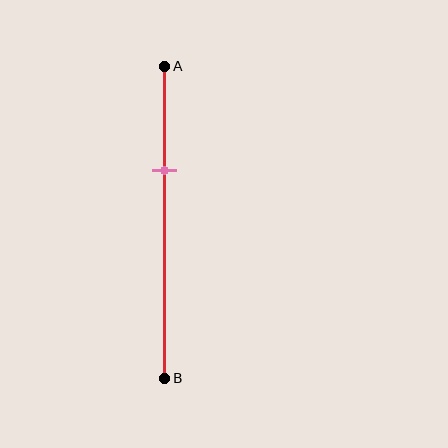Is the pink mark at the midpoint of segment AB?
No, the mark is at about 35% from A, not at the 50% midpoint.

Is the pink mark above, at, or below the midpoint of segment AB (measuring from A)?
The pink mark is above the midpoint of segment AB.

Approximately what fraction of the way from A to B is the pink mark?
The pink mark is approximately 35% of the way from A to B.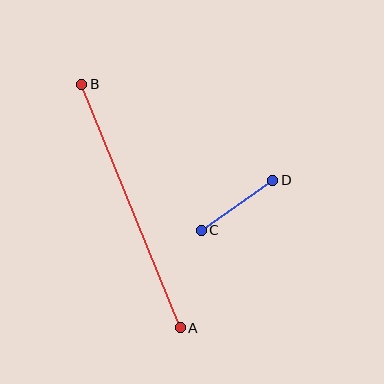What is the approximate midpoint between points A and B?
The midpoint is at approximately (131, 206) pixels.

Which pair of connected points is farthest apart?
Points A and B are farthest apart.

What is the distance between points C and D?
The distance is approximately 87 pixels.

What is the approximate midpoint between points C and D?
The midpoint is at approximately (237, 205) pixels.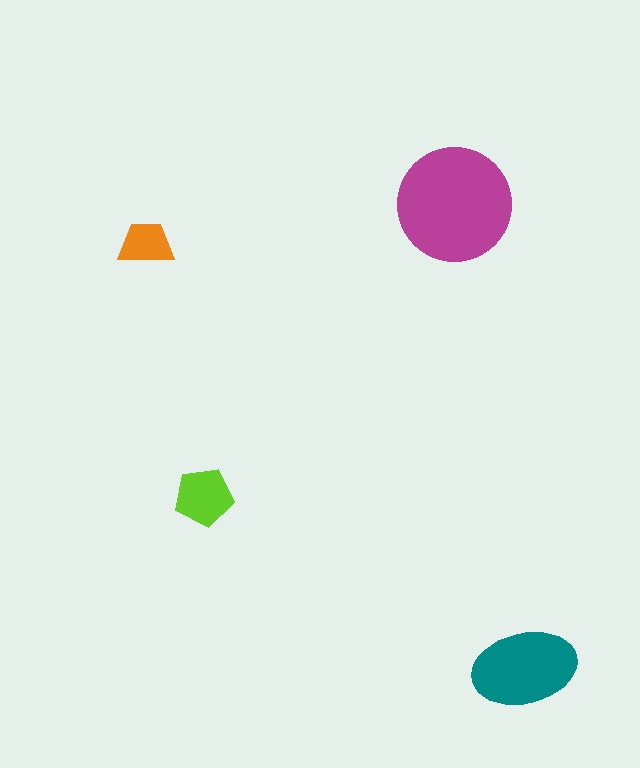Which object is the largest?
The magenta circle.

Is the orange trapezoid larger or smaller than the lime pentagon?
Smaller.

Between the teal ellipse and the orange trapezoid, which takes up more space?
The teal ellipse.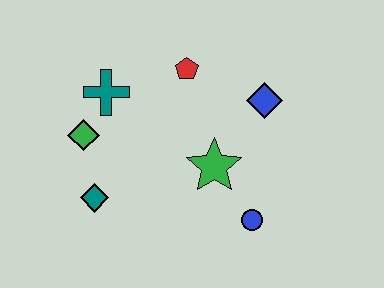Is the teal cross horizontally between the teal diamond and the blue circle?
Yes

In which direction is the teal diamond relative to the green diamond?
The teal diamond is below the green diamond.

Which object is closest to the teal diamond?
The green diamond is closest to the teal diamond.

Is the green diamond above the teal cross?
No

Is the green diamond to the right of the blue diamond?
No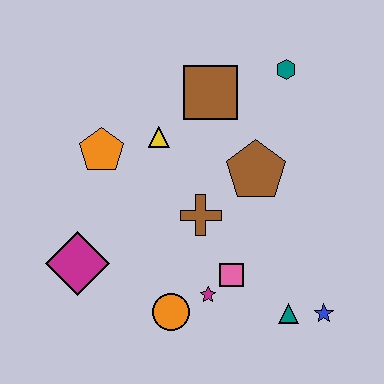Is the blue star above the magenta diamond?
No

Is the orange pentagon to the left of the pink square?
Yes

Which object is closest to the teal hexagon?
The brown square is closest to the teal hexagon.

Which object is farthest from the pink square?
The teal hexagon is farthest from the pink square.